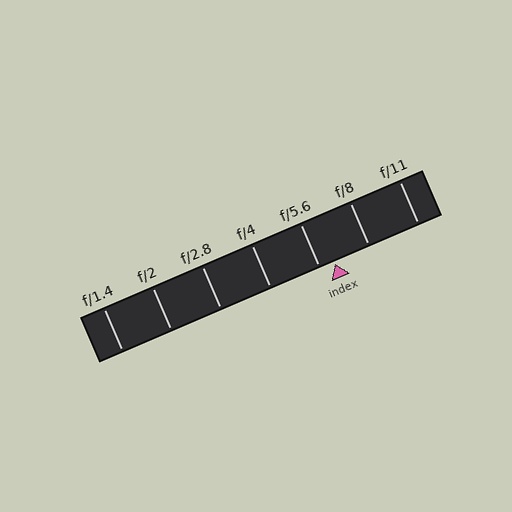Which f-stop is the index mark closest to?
The index mark is closest to f/5.6.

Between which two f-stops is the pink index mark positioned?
The index mark is between f/5.6 and f/8.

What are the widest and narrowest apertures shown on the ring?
The widest aperture shown is f/1.4 and the narrowest is f/11.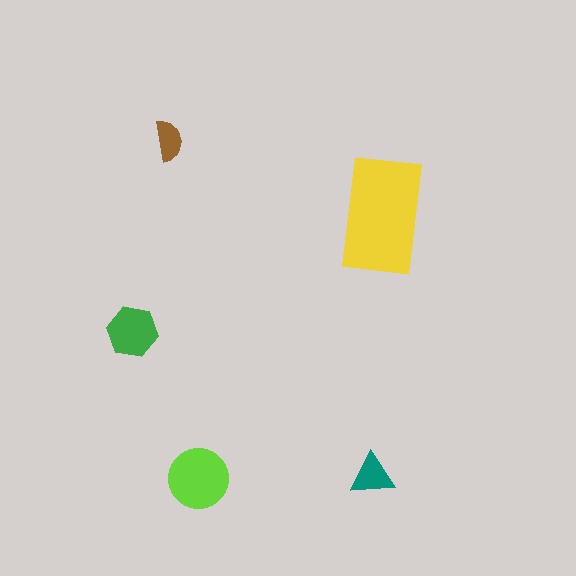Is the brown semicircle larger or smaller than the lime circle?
Smaller.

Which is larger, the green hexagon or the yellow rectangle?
The yellow rectangle.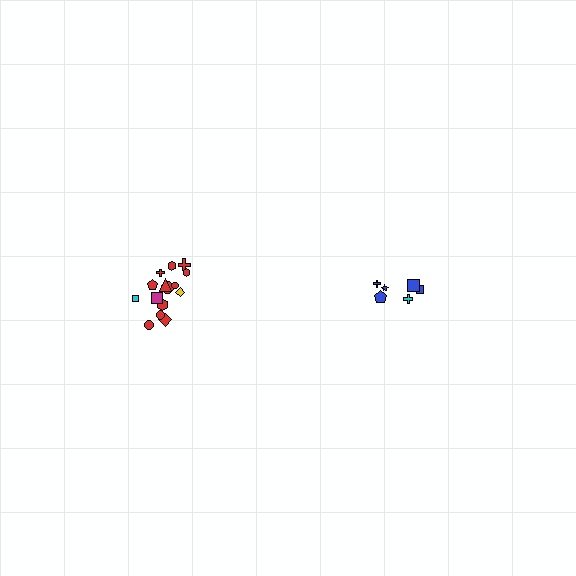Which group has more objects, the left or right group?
The left group.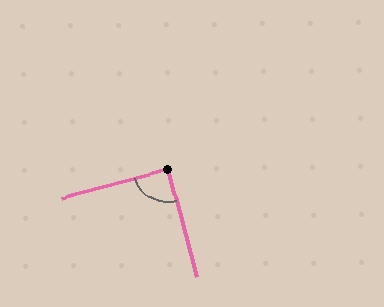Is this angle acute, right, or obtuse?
It is approximately a right angle.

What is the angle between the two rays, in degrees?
Approximately 90 degrees.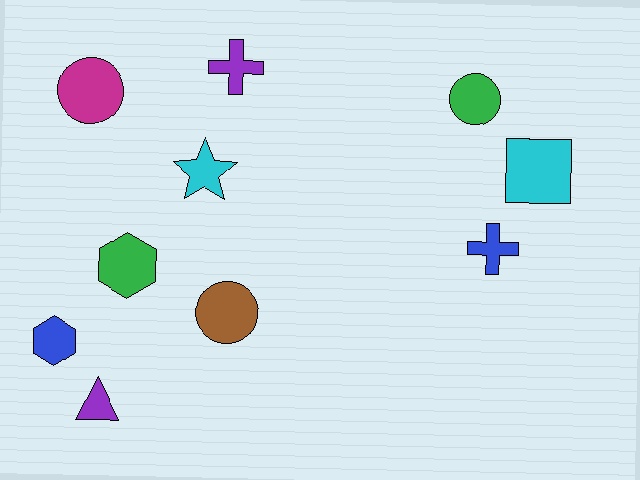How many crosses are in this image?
There are 2 crosses.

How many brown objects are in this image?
There is 1 brown object.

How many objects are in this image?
There are 10 objects.